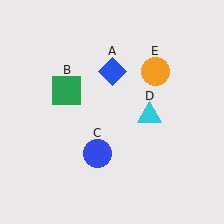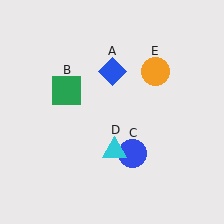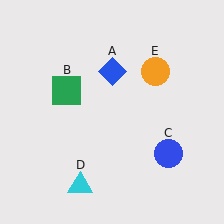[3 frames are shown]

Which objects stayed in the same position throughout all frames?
Blue diamond (object A) and green square (object B) and orange circle (object E) remained stationary.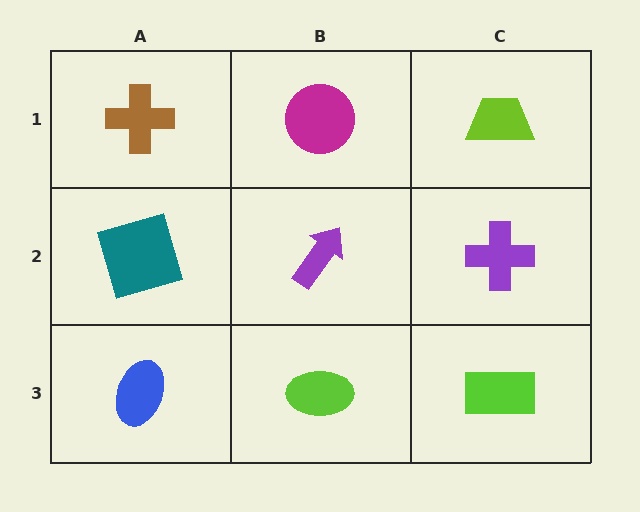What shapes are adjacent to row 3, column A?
A teal square (row 2, column A), a lime ellipse (row 3, column B).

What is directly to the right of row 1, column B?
A lime trapezoid.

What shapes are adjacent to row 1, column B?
A purple arrow (row 2, column B), a brown cross (row 1, column A), a lime trapezoid (row 1, column C).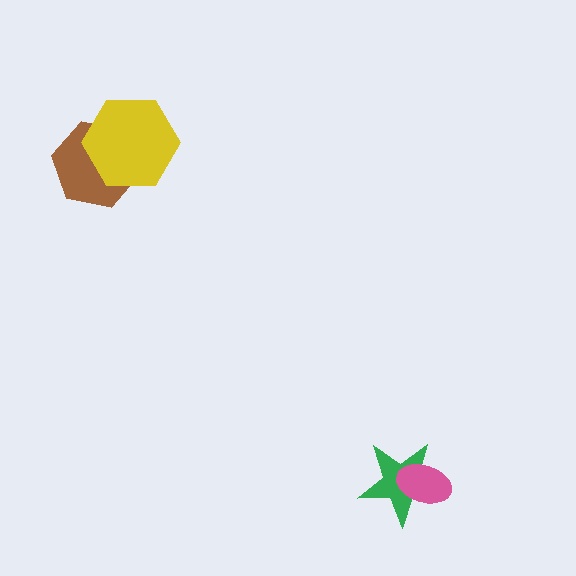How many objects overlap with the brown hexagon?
1 object overlaps with the brown hexagon.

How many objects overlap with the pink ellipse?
1 object overlaps with the pink ellipse.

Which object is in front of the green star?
The pink ellipse is in front of the green star.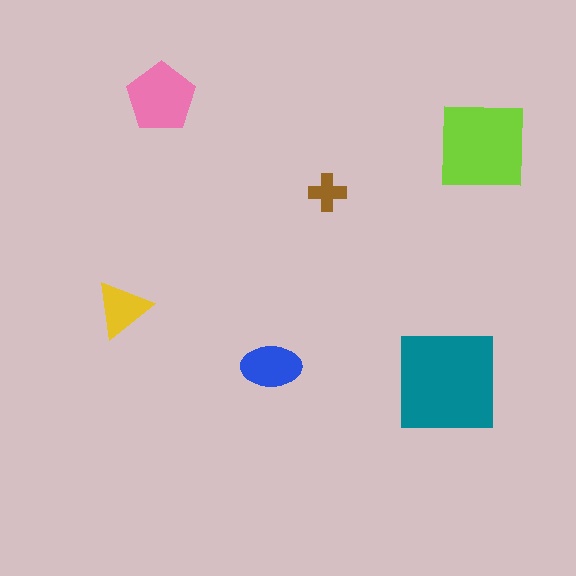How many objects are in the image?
There are 6 objects in the image.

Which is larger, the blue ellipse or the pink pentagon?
The pink pentagon.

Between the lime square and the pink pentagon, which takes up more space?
The lime square.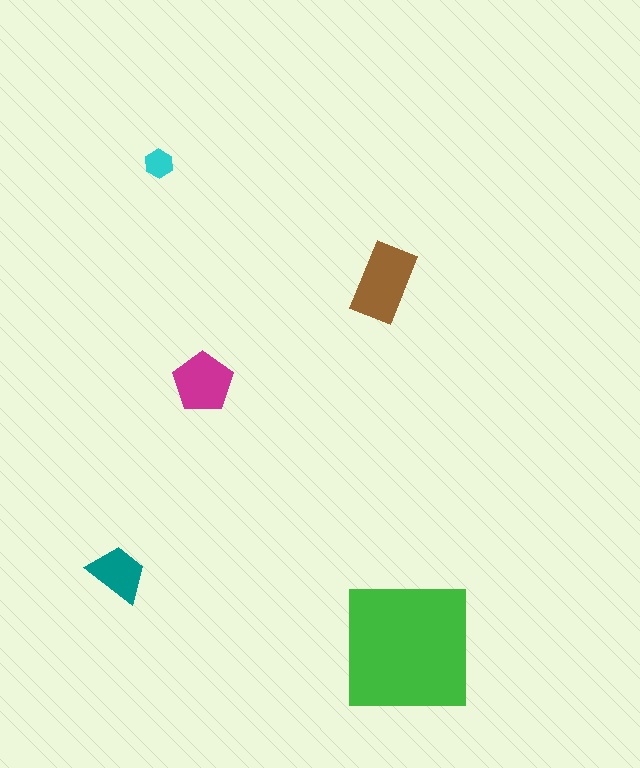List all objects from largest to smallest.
The green square, the brown rectangle, the magenta pentagon, the teal trapezoid, the cyan hexagon.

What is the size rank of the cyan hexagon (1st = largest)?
5th.